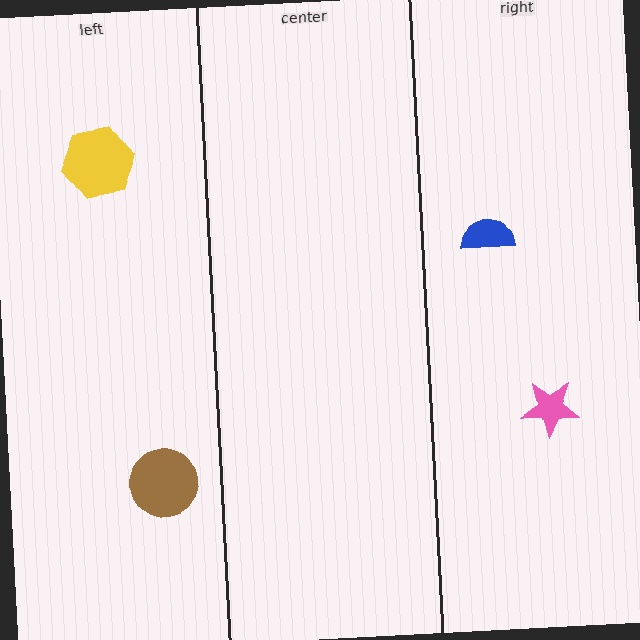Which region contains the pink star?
The right region.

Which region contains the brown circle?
The left region.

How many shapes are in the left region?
2.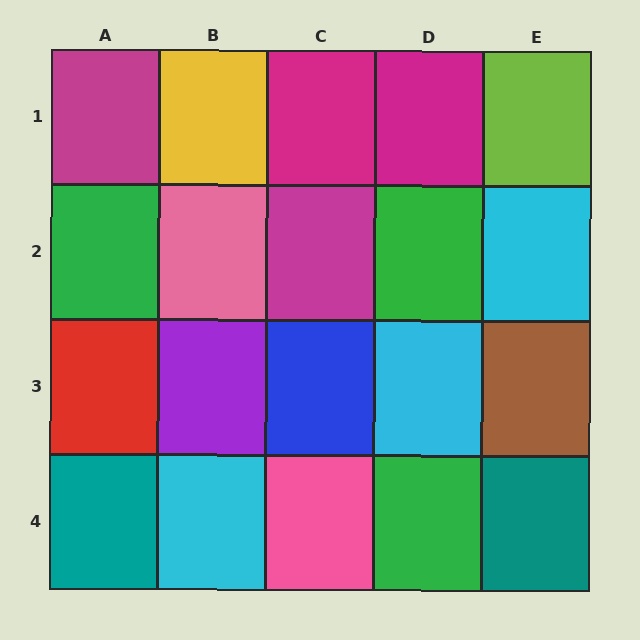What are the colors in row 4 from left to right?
Teal, cyan, pink, green, teal.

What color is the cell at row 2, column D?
Green.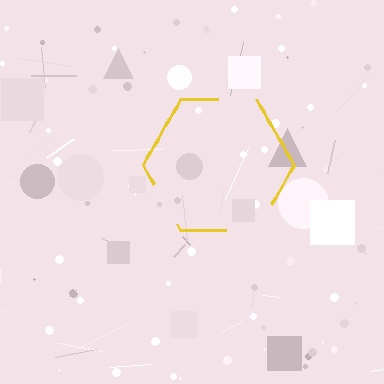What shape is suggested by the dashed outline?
The dashed outline suggests a hexagon.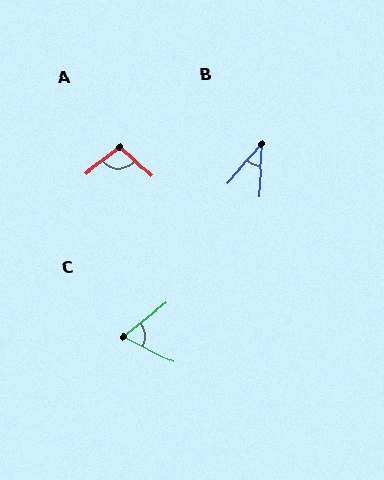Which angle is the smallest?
B, at approximately 38 degrees.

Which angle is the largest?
A, at approximately 99 degrees.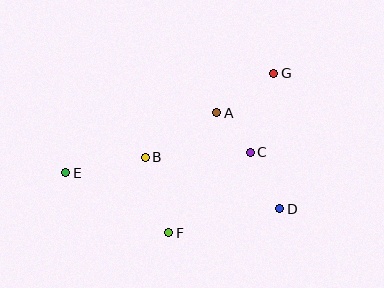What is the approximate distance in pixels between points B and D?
The distance between B and D is approximately 144 pixels.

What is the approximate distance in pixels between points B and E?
The distance between B and E is approximately 81 pixels.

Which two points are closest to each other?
Points A and C are closest to each other.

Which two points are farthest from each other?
Points E and G are farthest from each other.